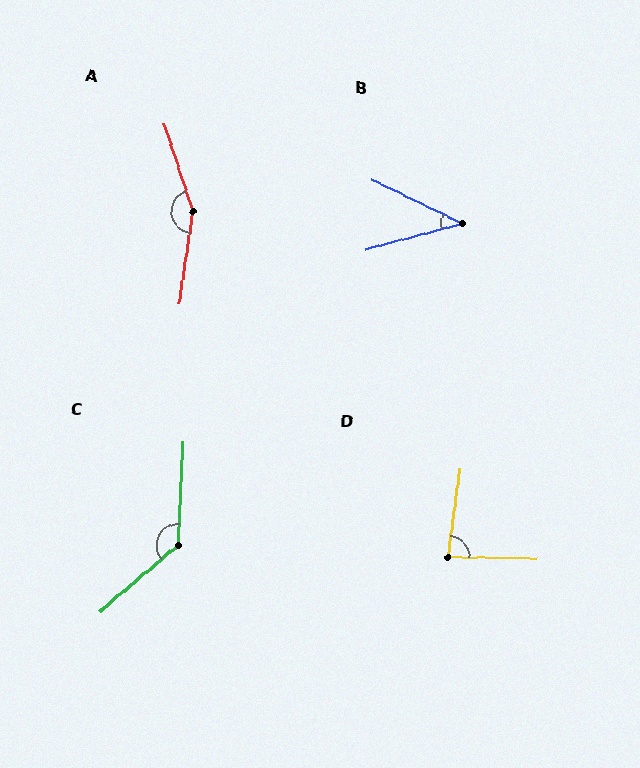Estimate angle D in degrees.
Approximately 83 degrees.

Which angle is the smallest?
B, at approximately 41 degrees.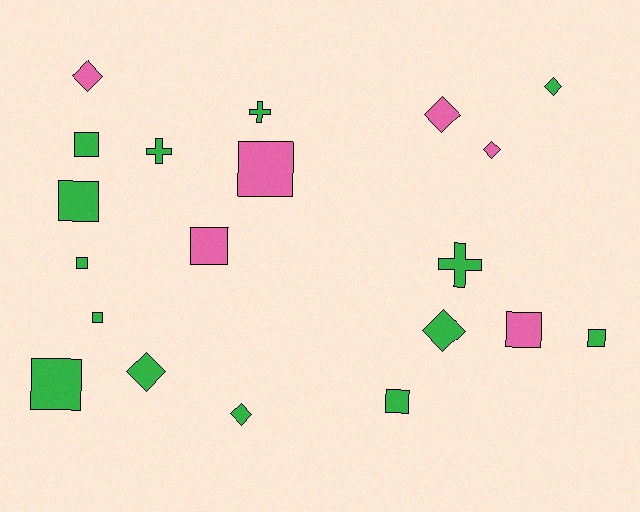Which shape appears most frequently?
Square, with 10 objects.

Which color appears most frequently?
Green, with 14 objects.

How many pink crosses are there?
There are no pink crosses.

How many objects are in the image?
There are 20 objects.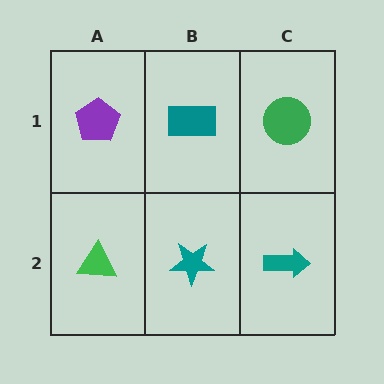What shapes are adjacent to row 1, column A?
A green triangle (row 2, column A), a teal rectangle (row 1, column B).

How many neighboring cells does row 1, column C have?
2.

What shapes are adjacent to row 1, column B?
A teal star (row 2, column B), a purple pentagon (row 1, column A), a green circle (row 1, column C).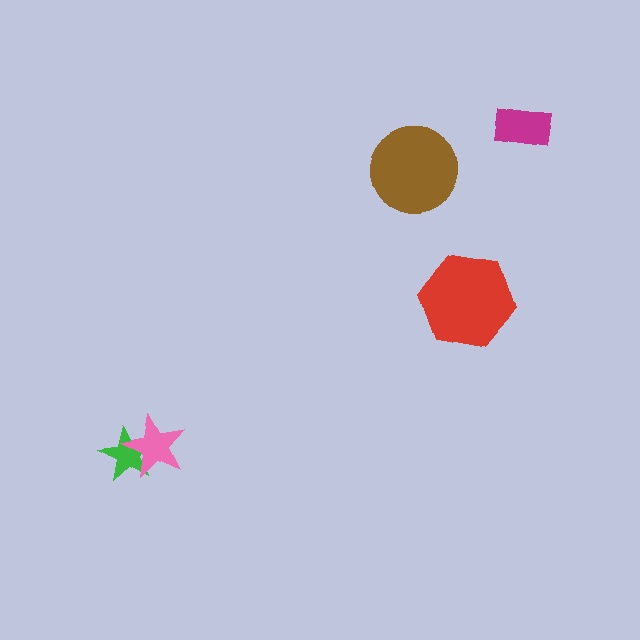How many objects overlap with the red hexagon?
0 objects overlap with the red hexagon.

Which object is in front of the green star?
The pink star is in front of the green star.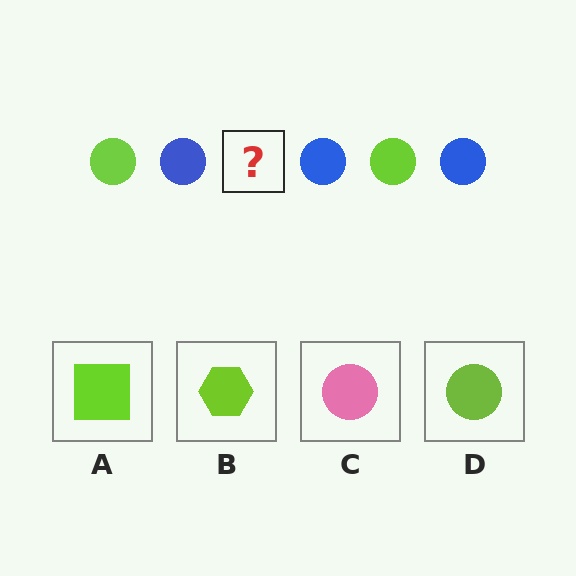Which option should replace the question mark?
Option D.